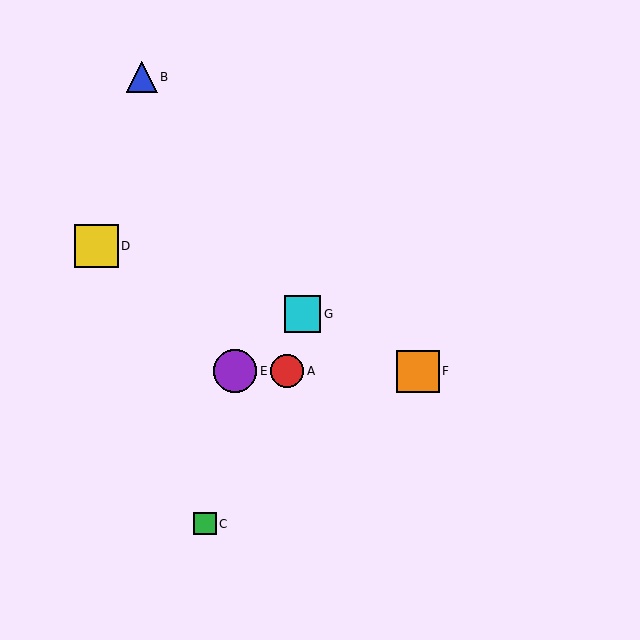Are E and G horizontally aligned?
No, E is at y≈371 and G is at y≈314.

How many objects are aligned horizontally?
3 objects (A, E, F) are aligned horizontally.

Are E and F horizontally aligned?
Yes, both are at y≈371.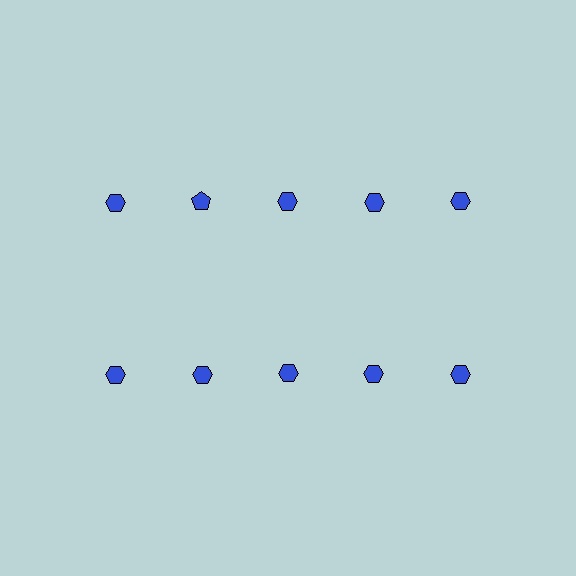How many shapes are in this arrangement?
There are 10 shapes arranged in a grid pattern.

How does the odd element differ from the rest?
It has a different shape: pentagon instead of hexagon.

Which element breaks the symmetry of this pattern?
The blue pentagon in the top row, second from left column breaks the symmetry. All other shapes are blue hexagons.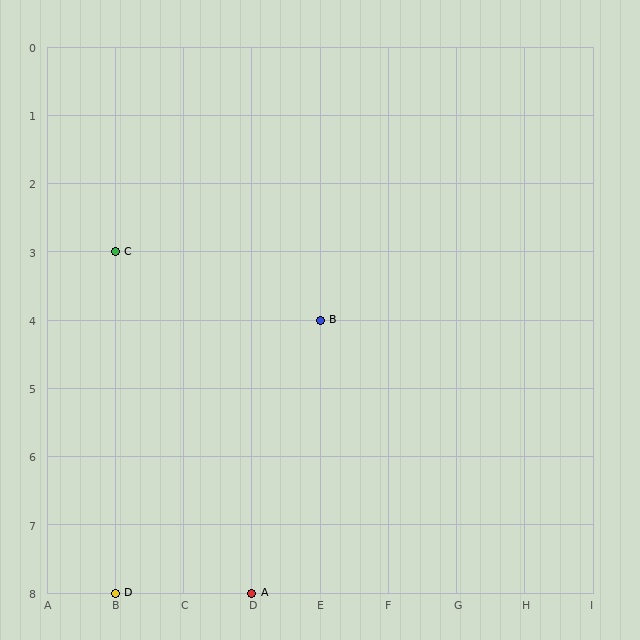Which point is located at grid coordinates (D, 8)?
Point A is at (D, 8).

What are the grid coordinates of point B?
Point B is at grid coordinates (E, 4).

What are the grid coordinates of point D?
Point D is at grid coordinates (B, 8).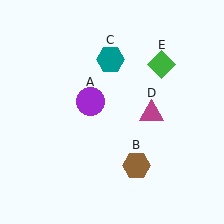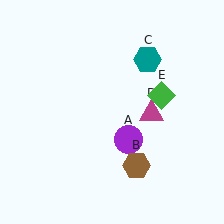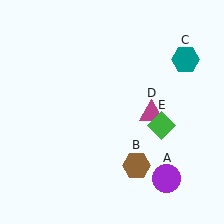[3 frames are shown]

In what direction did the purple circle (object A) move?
The purple circle (object A) moved down and to the right.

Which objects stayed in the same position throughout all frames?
Brown hexagon (object B) and magenta triangle (object D) remained stationary.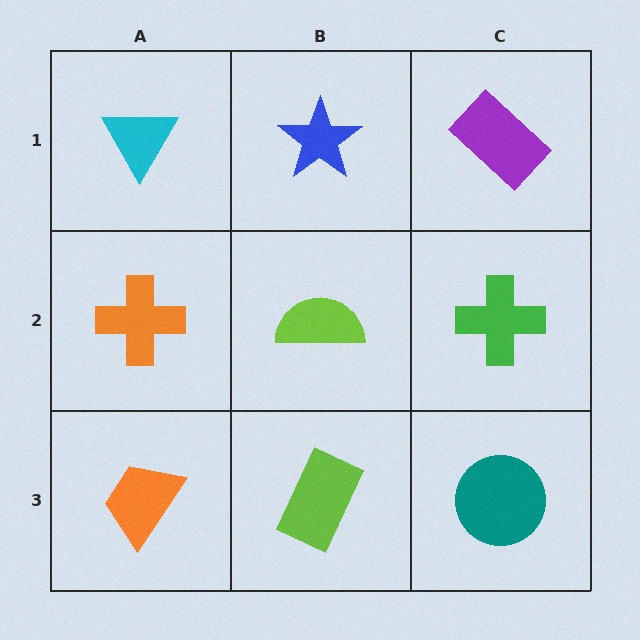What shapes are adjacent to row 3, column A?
An orange cross (row 2, column A), a lime rectangle (row 3, column B).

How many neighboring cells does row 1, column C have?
2.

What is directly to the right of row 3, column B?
A teal circle.